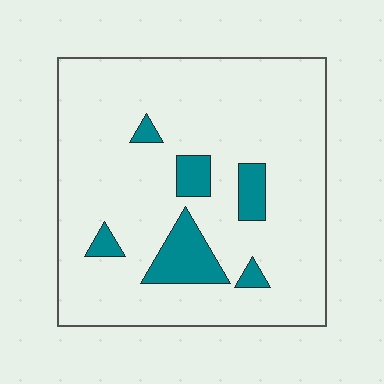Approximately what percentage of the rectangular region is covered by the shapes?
Approximately 10%.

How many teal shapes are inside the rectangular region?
6.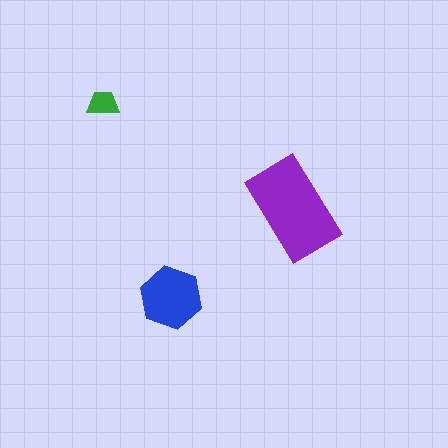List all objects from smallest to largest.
The green trapezoid, the blue hexagon, the purple rectangle.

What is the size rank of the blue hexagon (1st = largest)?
2nd.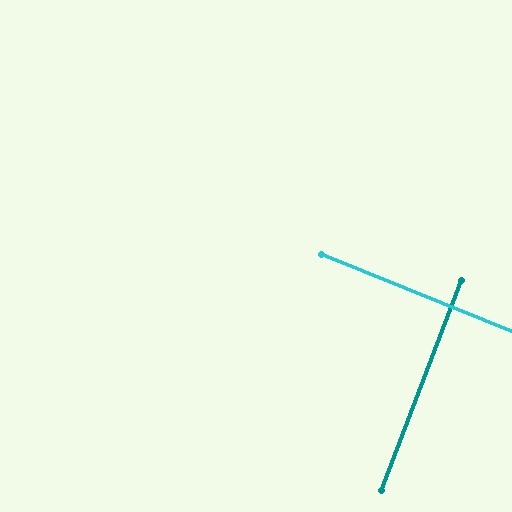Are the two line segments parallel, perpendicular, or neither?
Perpendicular — they meet at approximately 89°.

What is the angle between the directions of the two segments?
Approximately 89 degrees.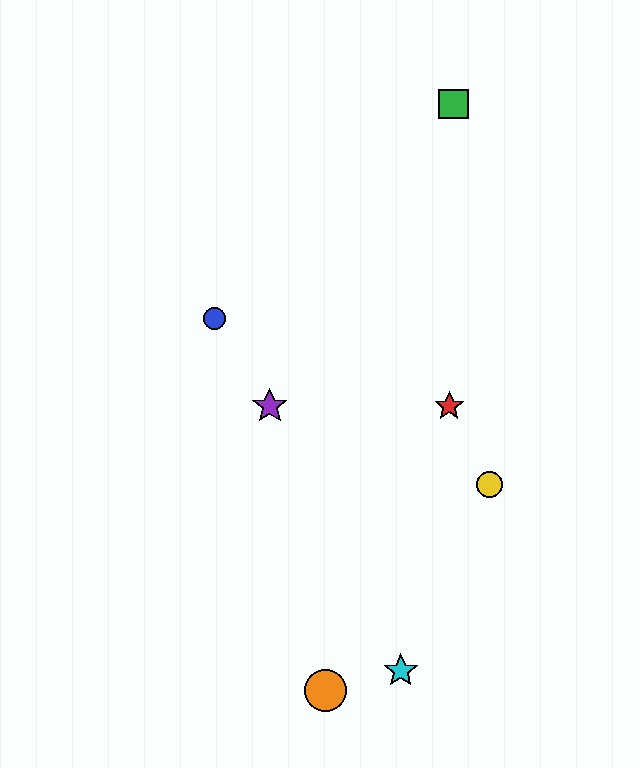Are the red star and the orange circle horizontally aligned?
No, the red star is at y≈406 and the orange circle is at y≈690.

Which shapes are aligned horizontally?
The red star, the purple star are aligned horizontally.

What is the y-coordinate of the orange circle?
The orange circle is at y≈690.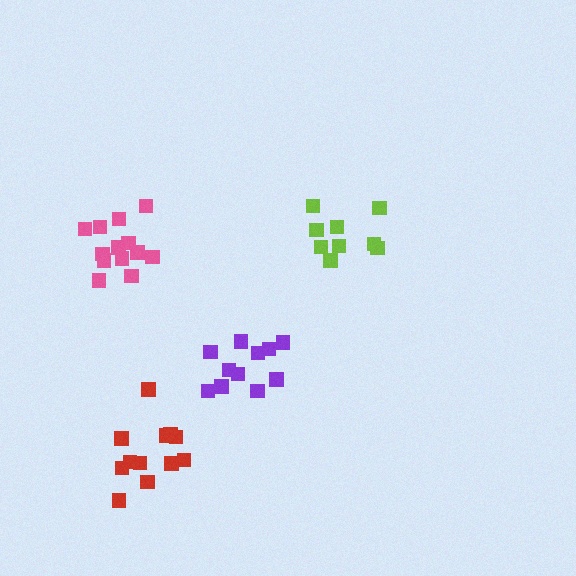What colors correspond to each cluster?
The clusters are colored: pink, red, lime, purple.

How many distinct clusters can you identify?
There are 4 distinct clusters.